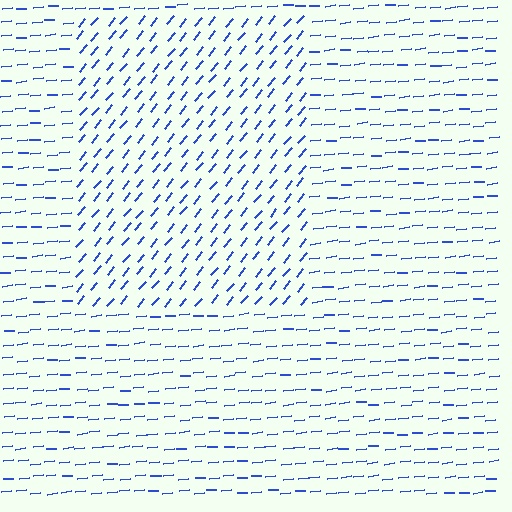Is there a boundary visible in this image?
Yes, there is a texture boundary formed by a change in line orientation.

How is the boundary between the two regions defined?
The boundary is defined purely by a change in line orientation (approximately 45 degrees difference). All lines are the same color and thickness.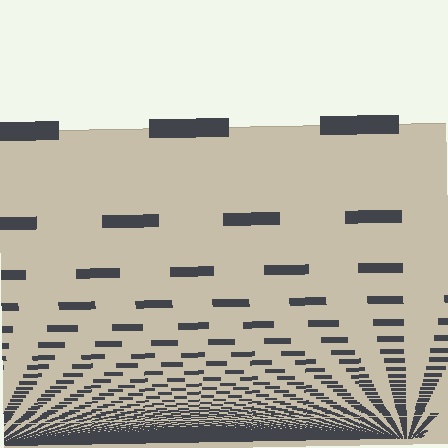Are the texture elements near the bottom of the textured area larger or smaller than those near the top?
Smaller. The gradient is inverted — elements near the bottom are smaller and denser.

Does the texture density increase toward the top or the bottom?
Density increases toward the bottom.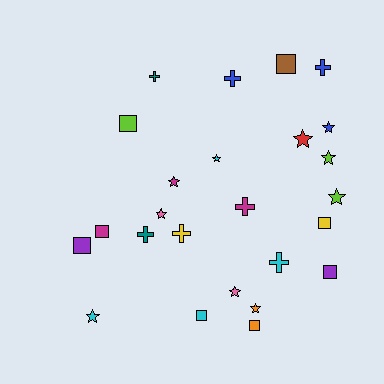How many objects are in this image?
There are 25 objects.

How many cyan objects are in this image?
There are 4 cyan objects.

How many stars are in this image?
There are 10 stars.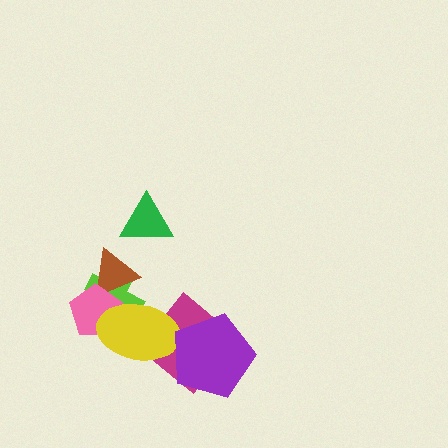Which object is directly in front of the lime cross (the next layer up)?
The brown triangle is directly in front of the lime cross.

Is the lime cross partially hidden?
Yes, it is partially covered by another shape.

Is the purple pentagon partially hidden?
No, no other shape covers it.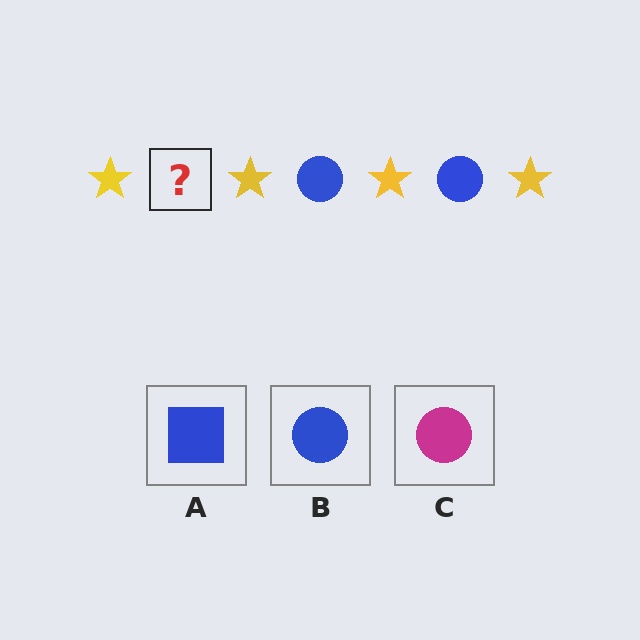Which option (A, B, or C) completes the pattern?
B.